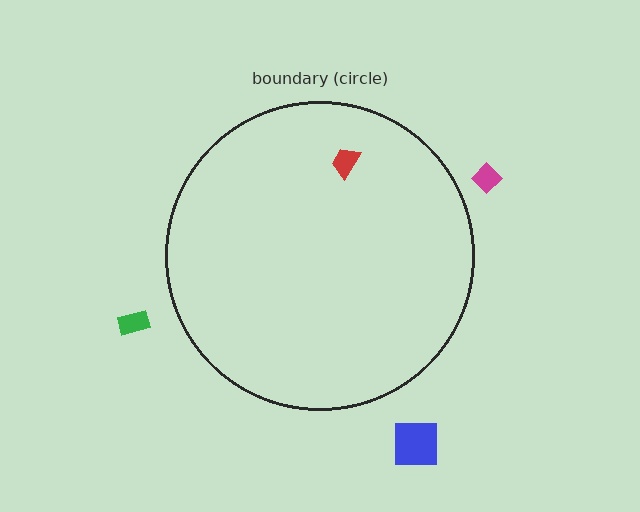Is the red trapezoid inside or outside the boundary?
Inside.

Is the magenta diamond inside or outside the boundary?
Outside.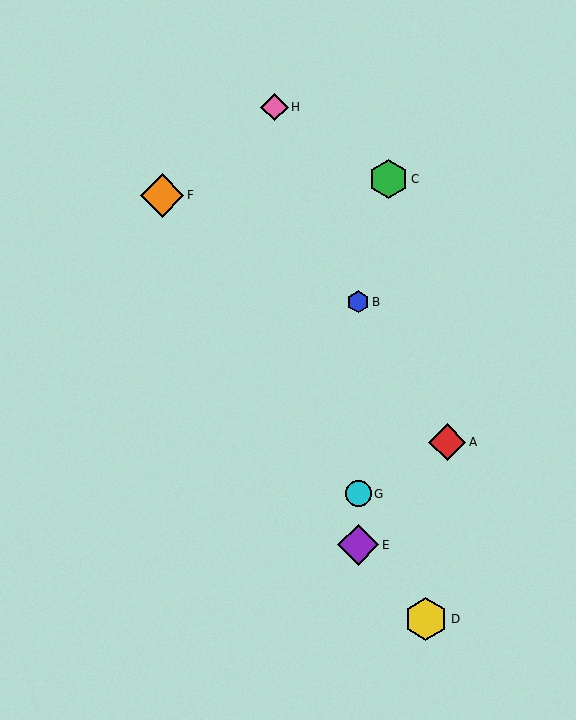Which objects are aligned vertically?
Objects B, E, G are aligned vertically.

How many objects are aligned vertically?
3 objects (B, E, G) are aligned vertically.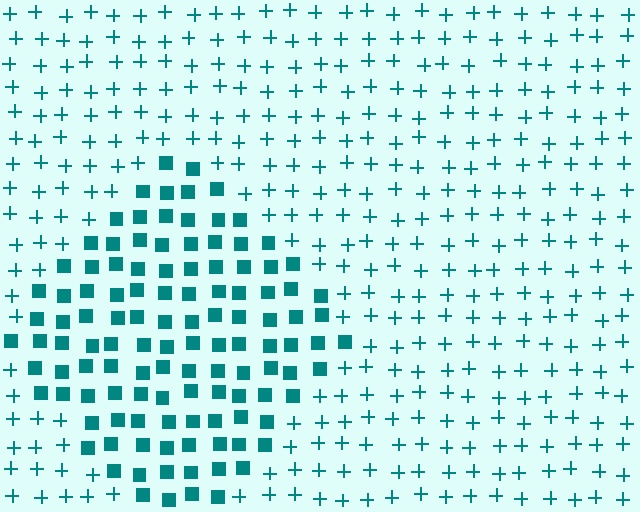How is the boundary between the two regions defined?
The boundary is defined by a change in element shape: squares inside vs. plus signs outside. All elements share the same color and spacing.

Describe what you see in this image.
The image is filled with small teal elements arranged in a uniform grid. A diamond-shaped region contains squares, while the surrounding area contains plus signs. The boundary is defined purely by the change in element shape.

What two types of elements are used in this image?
The image uses squares inside the diamond region and plus signs outside it.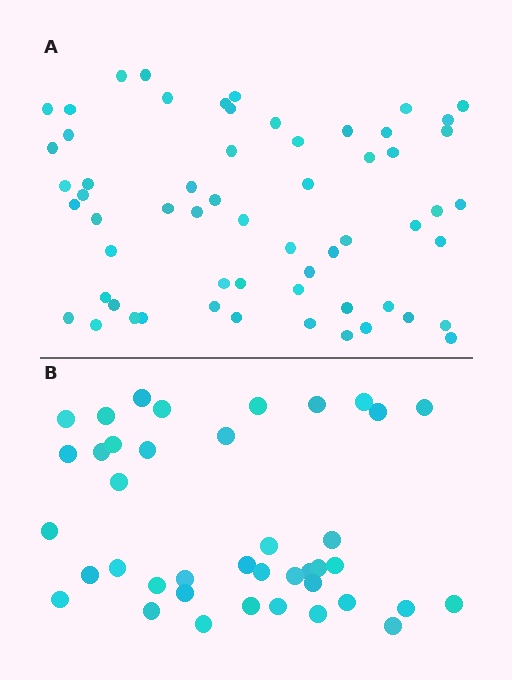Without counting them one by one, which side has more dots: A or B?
Region A (the top region) has more dots.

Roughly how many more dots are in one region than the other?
Region A has approximately 20 more dots than region B.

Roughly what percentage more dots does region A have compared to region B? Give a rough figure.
About 50% more.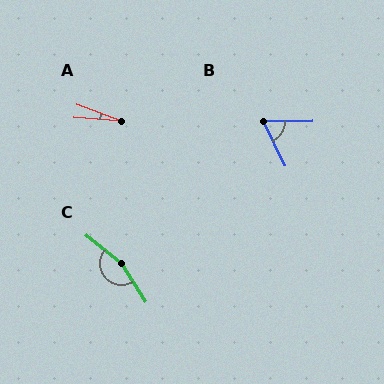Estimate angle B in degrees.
Approximately 65 degrees.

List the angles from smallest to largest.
A (17°), B (65°), C (160°).